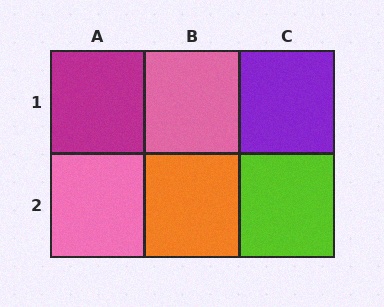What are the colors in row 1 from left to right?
Magenta, pink, purple.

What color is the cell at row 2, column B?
Orange.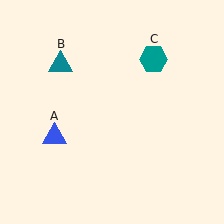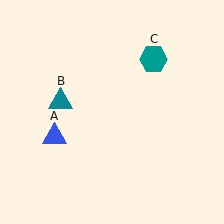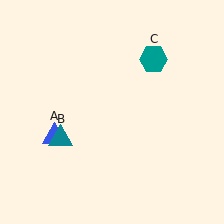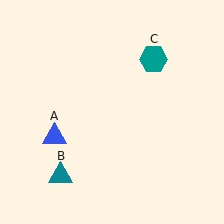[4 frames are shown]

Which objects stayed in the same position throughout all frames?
Blue triangle (object A) and teal hexagon (object C) remained stationary.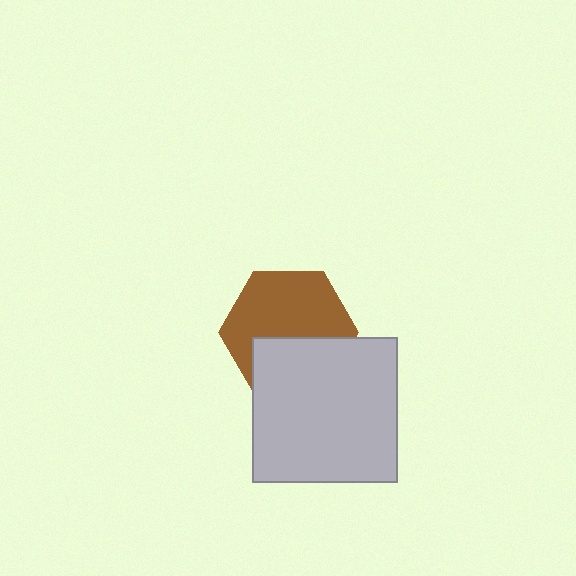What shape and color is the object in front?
The object in front is a light gray square.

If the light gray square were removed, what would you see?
You would see the complete brown hexagon.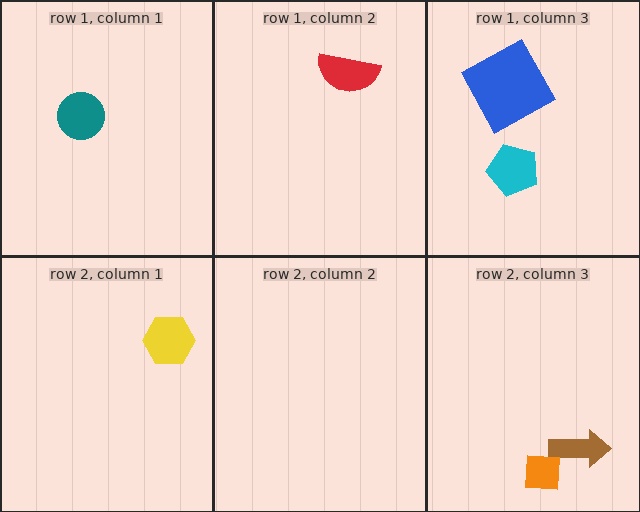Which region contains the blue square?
The row 1, column 3 region.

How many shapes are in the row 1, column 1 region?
1.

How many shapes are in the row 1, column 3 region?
2.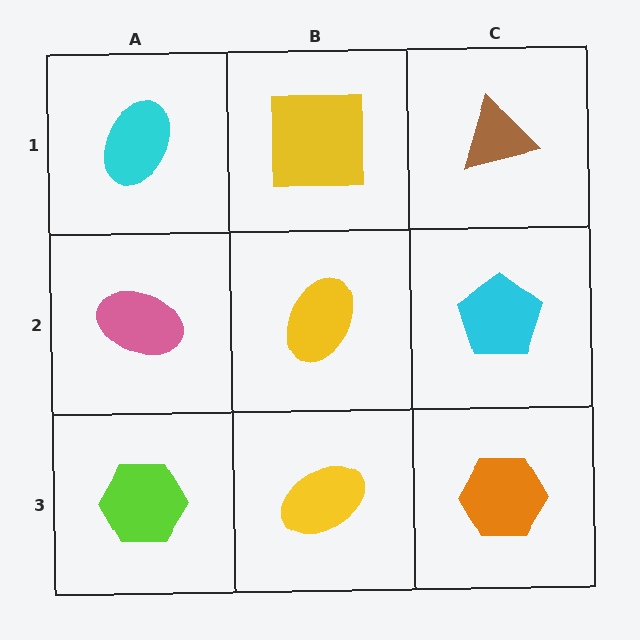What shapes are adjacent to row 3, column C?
A cyan pentagon (row 2, column C), a yellow ellipse (row 3, column B).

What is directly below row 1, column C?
A cyan pentagon.